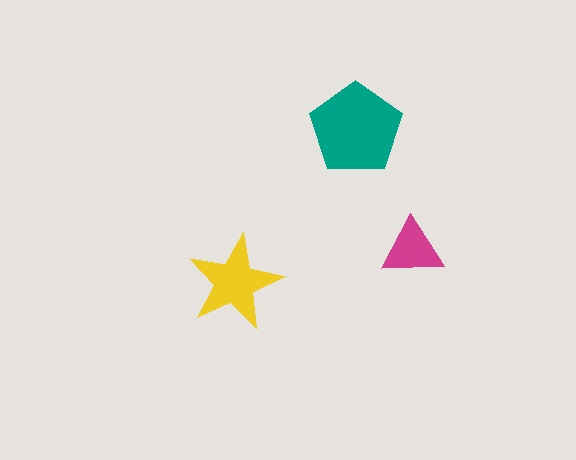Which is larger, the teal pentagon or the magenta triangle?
The teal pentagon.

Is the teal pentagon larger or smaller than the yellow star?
Larger.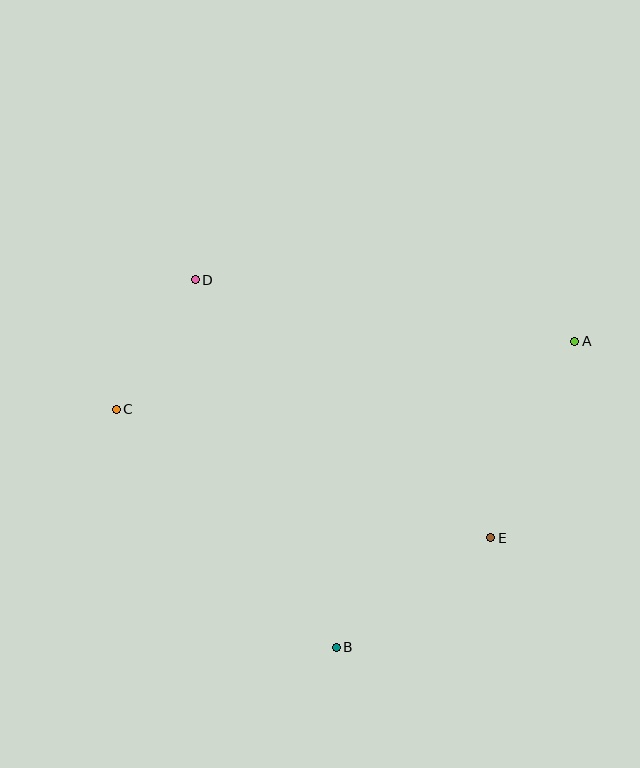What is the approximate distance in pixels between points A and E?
The distance between A and E is approximately 214 pixels.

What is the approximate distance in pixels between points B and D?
The distance between B and D is approximately 394 pixels.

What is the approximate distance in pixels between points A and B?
The distance between A and B is approximately 388 pixels.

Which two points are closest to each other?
Points C and D are closest to each other.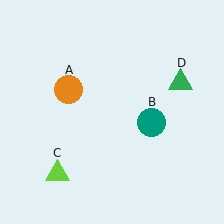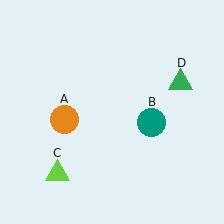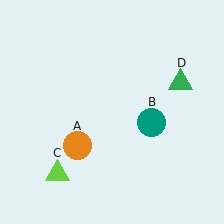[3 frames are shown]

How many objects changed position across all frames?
1 object changed position: orange circle (object A).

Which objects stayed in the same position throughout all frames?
Teal circle (object B) and lime triangle (object C) and green triangle (object D) remained stationary.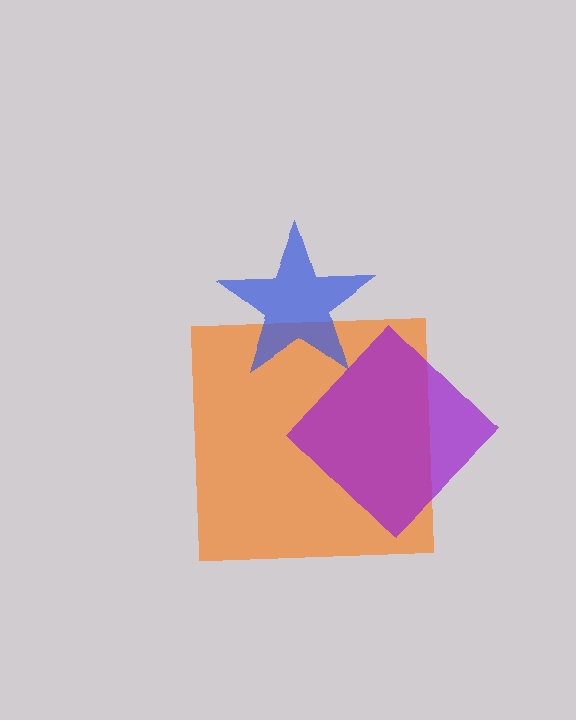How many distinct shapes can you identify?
There are 3 distinct shapes: an orange square, a purple diamond, a blue star.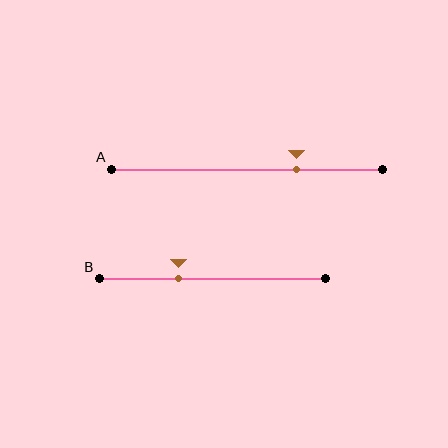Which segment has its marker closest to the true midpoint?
Segment B has its marker closest to the true midpoint.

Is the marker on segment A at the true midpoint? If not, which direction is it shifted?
No, the marker on segment A is shifted to the right by about 18% of the segment length.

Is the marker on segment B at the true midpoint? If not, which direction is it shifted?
No, the marker on segment B is shifted to the left by about 15% of the segment length.